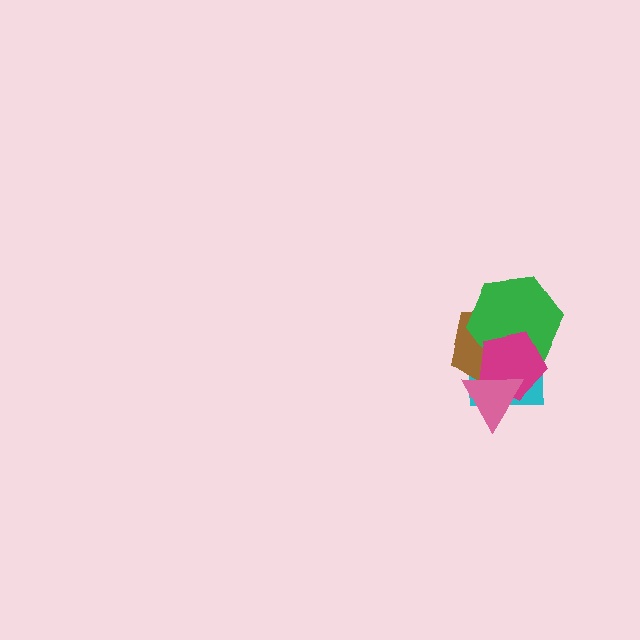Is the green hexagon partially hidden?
Yes, it is partially covered by another shape.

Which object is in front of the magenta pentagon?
The pink triangle is in front of the magenta pentagon.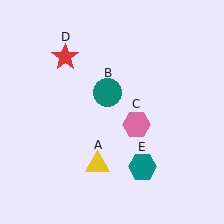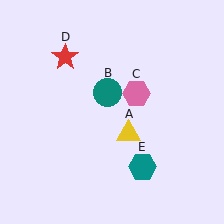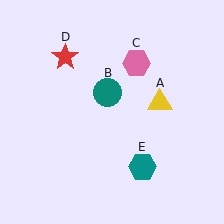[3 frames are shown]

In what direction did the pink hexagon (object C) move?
The pink hexagon (object C) moved up.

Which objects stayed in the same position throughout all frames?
Teal circle (object B) and red star (object D) and teal hexagon (object E) remained stationary.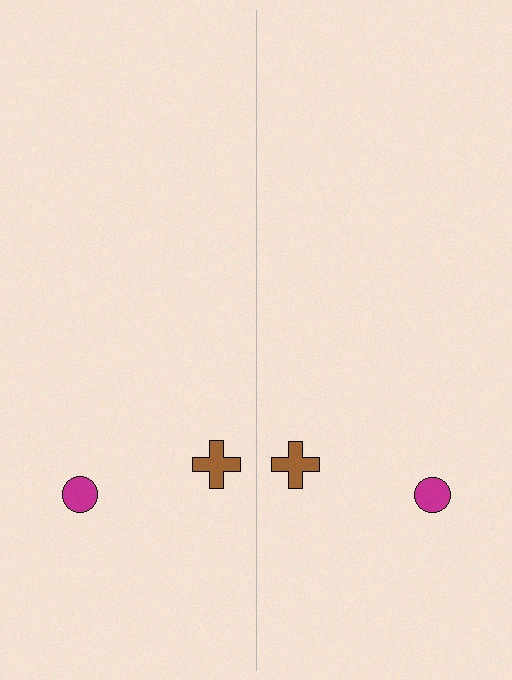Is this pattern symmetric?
Yes, this pattern has bilateral (reflection) symmetry.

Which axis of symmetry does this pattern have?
The pattern has a vertical axis of symmetry running through the center of the image.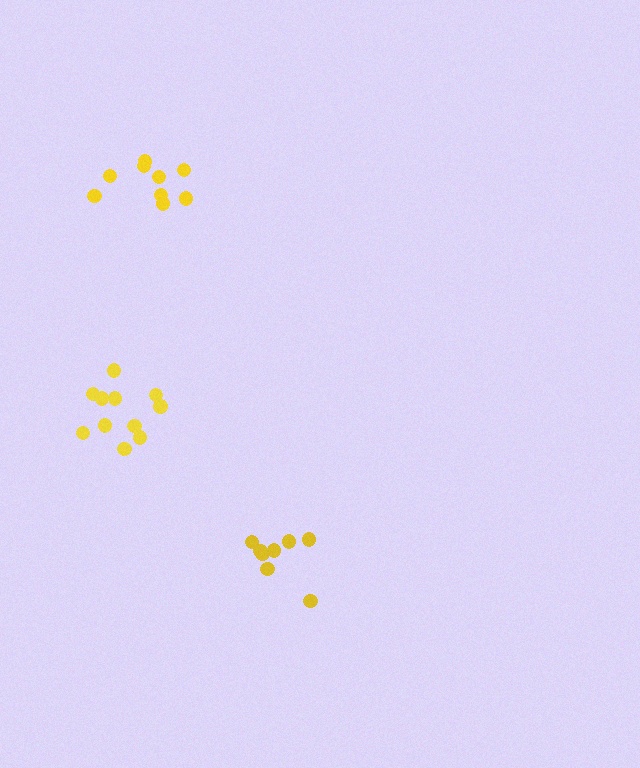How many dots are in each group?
Group 1: 11 dots, Group 2: 8 dots, Group 3: 9 dots (28 total).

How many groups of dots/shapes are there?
There are 3 groups.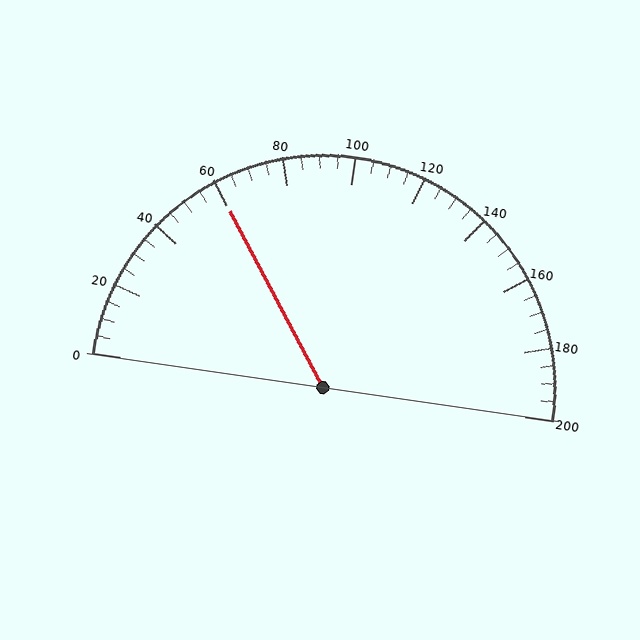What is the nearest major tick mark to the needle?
The nearest major tick mark is 60.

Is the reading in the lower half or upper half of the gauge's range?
The reading is in the lower half of the range (0 to 200).